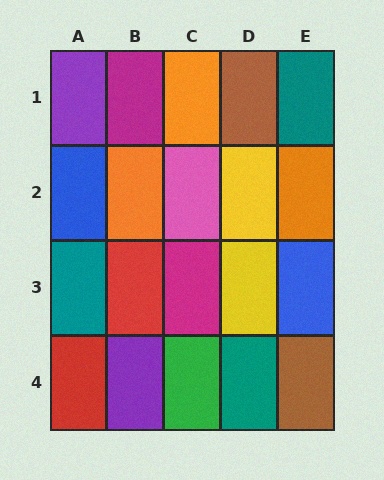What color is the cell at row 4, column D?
Teal.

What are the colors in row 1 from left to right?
Purple, magenta, orange, brown, teal.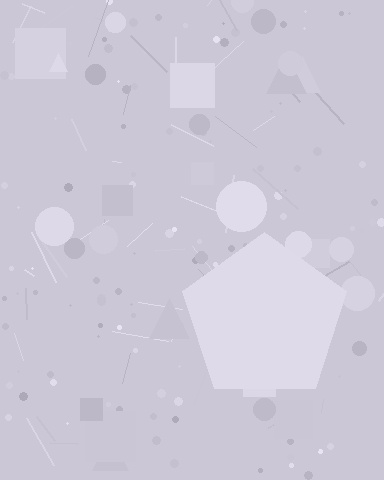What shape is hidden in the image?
A pentagon is hidden in the image.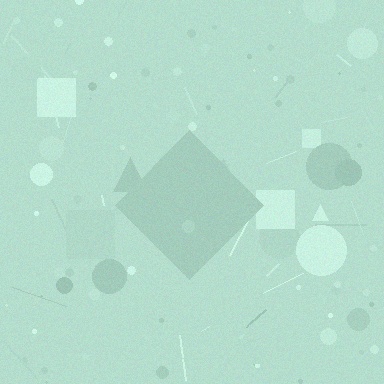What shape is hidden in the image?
A diamond is hidden in the image.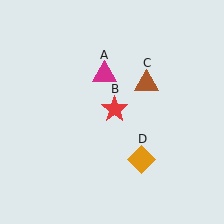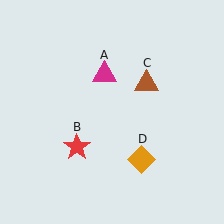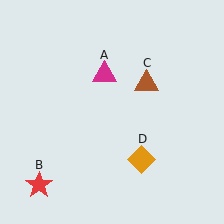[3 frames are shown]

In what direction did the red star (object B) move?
The red star (object B) moved down and to the left.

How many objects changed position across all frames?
1 object changed position: red star (object B).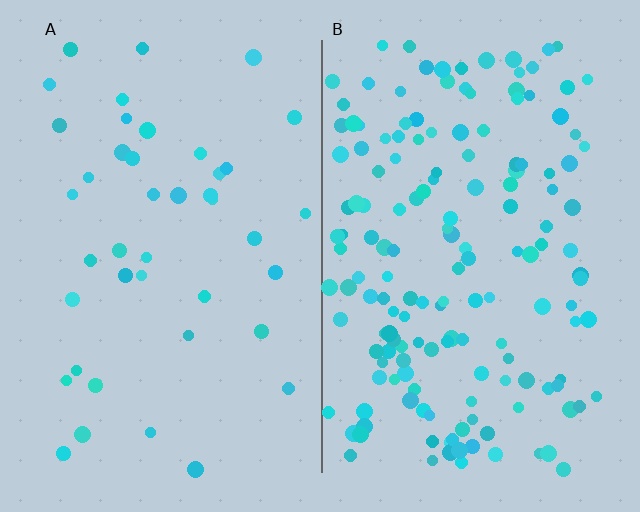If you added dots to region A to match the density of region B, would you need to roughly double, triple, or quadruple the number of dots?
Approximately quadruple.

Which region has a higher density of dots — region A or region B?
B (the right).